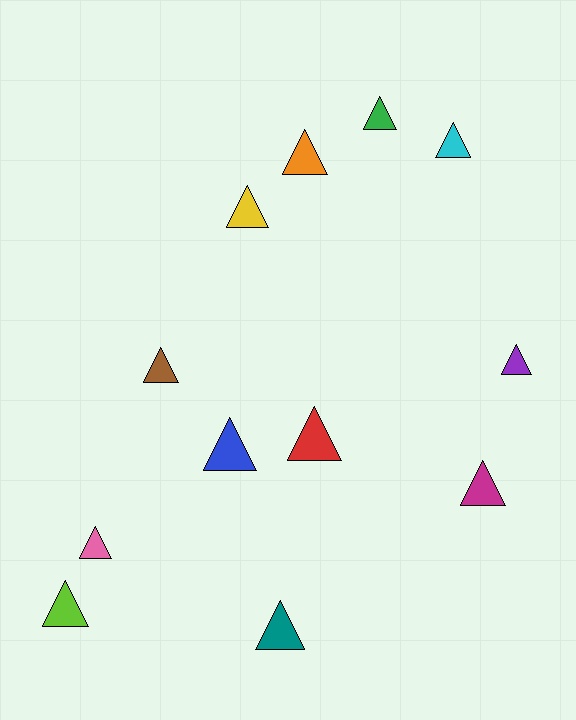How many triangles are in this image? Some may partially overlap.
There are 12 triangles.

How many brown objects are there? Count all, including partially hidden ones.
There is 1 brown object.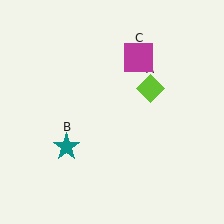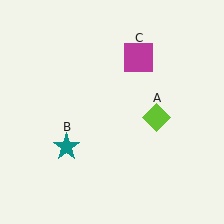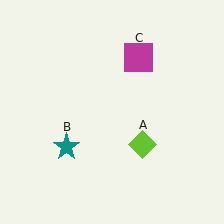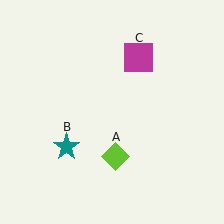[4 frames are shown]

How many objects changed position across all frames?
1 object changed position: lime diamond (object A).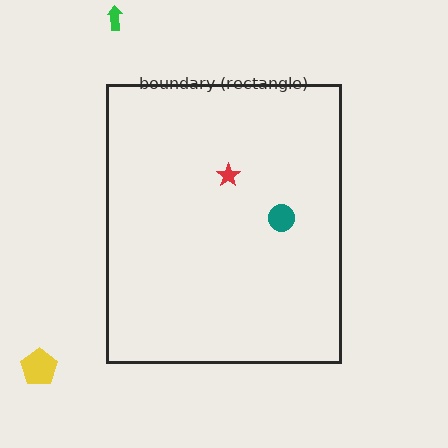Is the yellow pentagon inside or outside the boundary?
Outside.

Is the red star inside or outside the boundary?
Inside.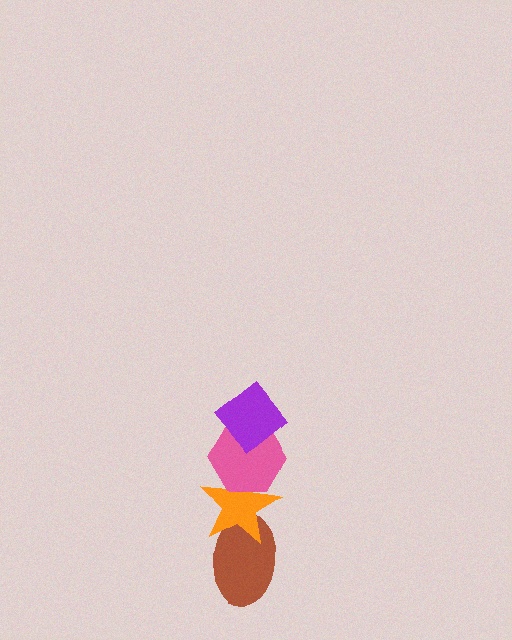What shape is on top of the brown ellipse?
The orange star is on top of the brown ellipse.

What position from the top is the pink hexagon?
The pink hexagon is 2nd from the top.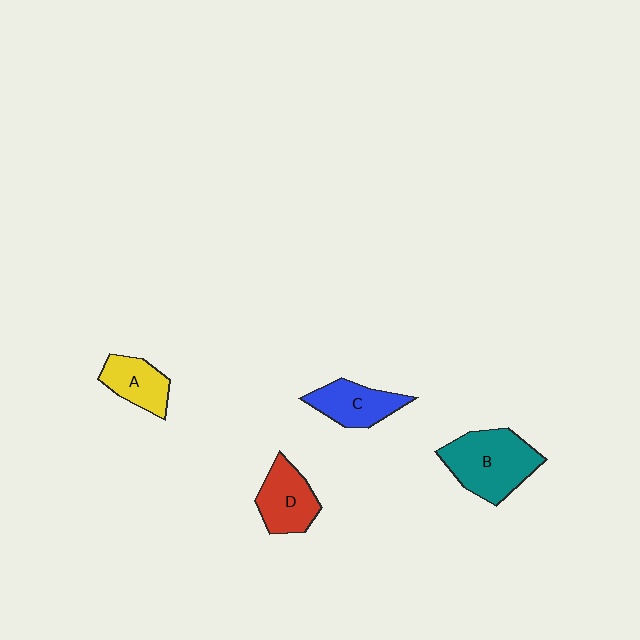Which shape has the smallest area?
Shape A (yellow).